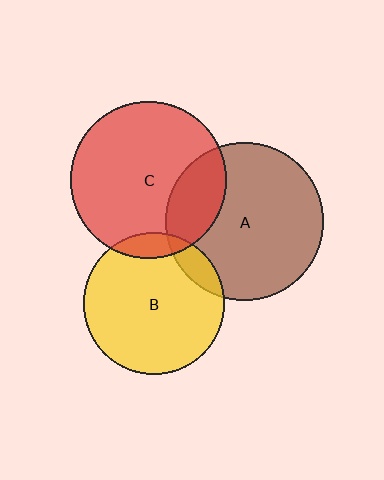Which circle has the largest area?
Circle A (brown).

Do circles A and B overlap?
Yes.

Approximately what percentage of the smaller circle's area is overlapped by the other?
Approximately 10%.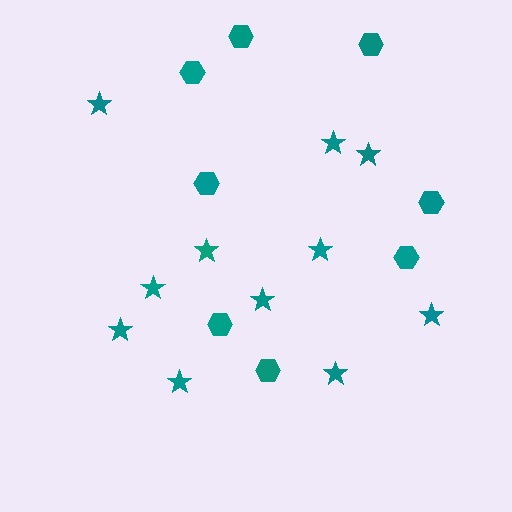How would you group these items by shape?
There are 2 groups: one group of hexagons (8) and one group of stars (11).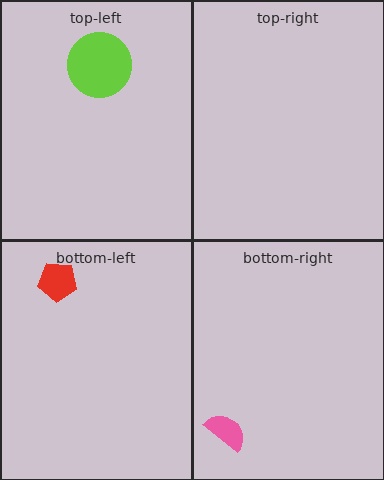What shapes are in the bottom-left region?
The red pentagon.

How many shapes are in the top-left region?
1.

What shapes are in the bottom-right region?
The pink semicircle.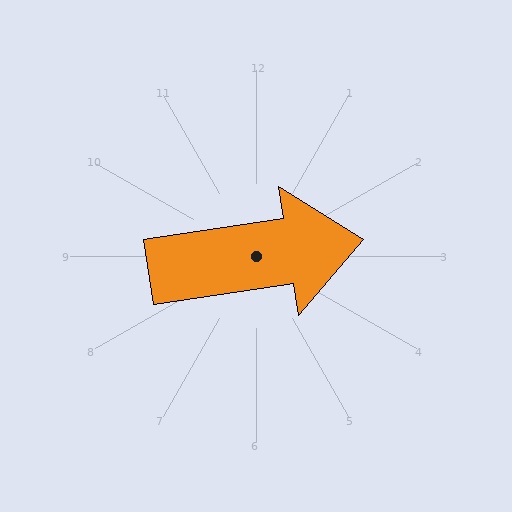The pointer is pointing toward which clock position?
Roughly 3 o'clock.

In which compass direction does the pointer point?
East.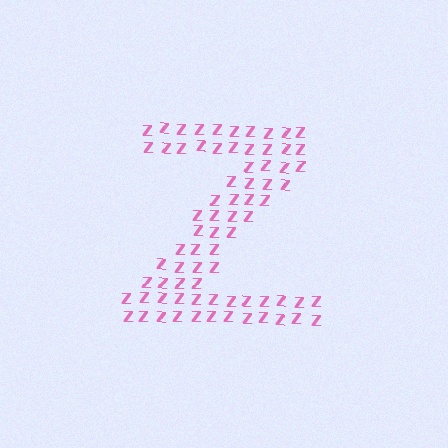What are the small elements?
The small elements are letter Z's.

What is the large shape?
The large shape is the letter Z.